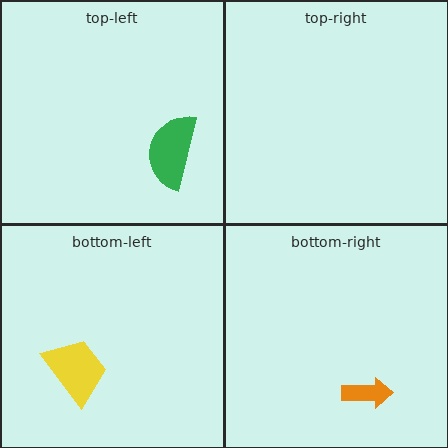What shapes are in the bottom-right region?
The orange arrow.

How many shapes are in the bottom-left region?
1.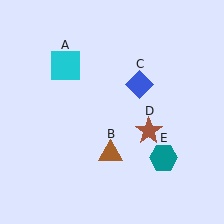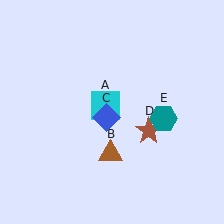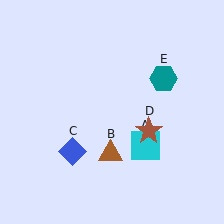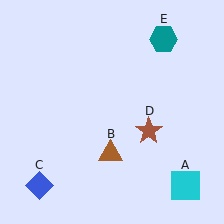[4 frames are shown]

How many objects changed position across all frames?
3 objects changed position: cyan square (object A), blue diamond (object C), teal hexagon (object E).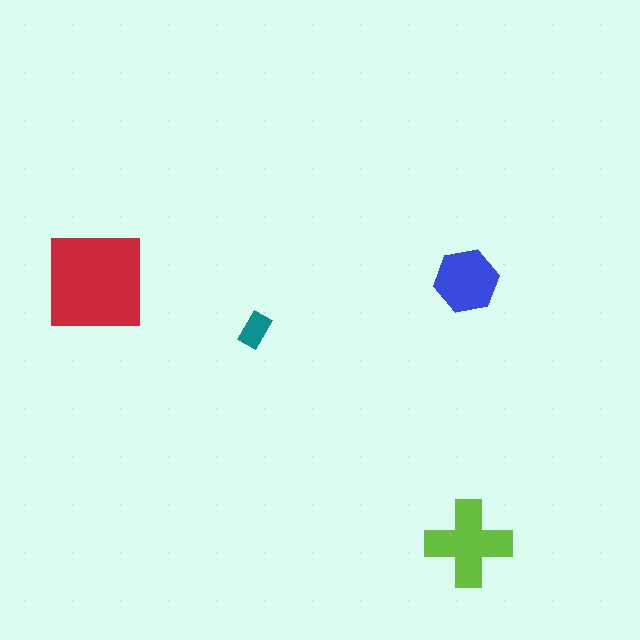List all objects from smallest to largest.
The teal rectangle, the blue hexagon, the lime cross, the red square.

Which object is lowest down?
The lime cross is bottommost.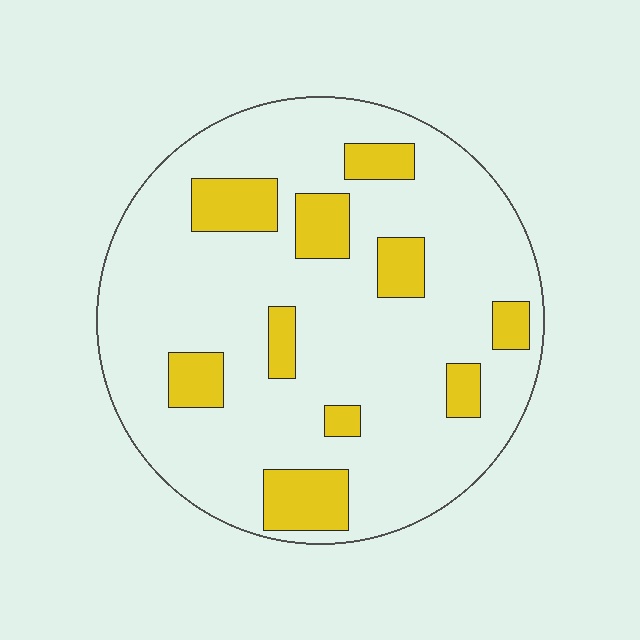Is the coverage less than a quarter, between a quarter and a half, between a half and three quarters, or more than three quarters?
Less than a quarter.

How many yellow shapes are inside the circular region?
10.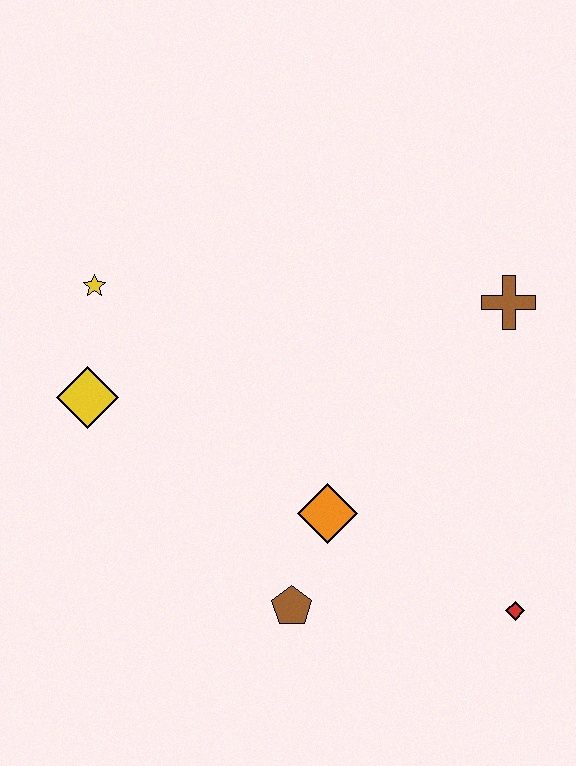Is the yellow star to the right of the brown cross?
No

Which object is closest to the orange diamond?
The brown pentagon is closest to the orange diamond.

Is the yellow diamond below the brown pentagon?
No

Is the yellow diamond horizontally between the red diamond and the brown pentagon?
No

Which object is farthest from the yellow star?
The red diamond is farthest from the yellow star.